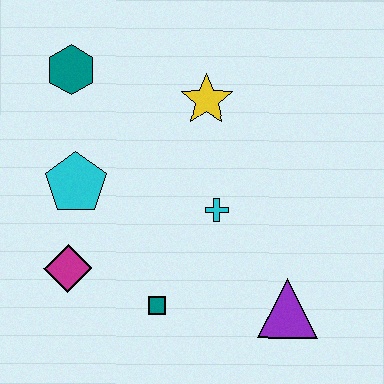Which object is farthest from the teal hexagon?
The purple triangle is farthest from the teal hexagon.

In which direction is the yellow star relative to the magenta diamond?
The yellow star is above the magenta diamond.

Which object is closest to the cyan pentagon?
The magenta diamond is closest to the cyan pentagon.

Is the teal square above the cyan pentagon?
No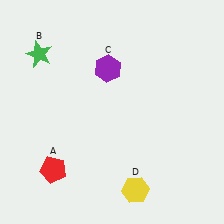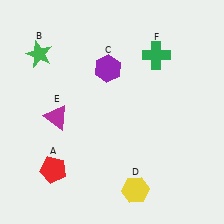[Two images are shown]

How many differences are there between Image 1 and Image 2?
There are 2 differences between the two images.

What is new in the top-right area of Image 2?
A green cross (F) was added in the top-right area of Image 2.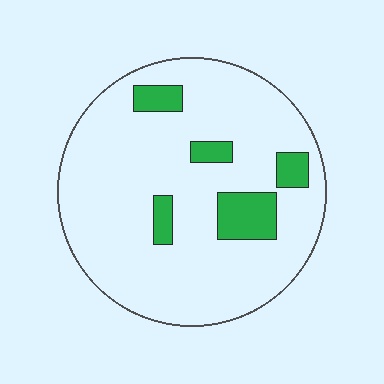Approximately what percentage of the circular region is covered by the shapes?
Approximately 15%.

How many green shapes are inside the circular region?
5.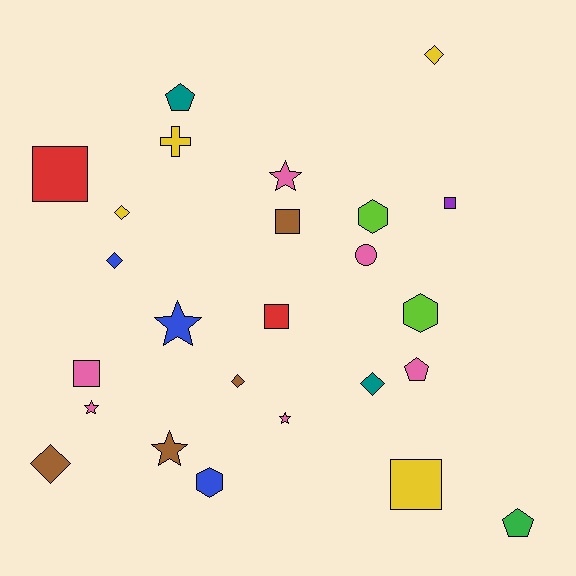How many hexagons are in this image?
There are 3 hexagons.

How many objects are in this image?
There are 25 objects.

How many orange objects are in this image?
There are no orange objects.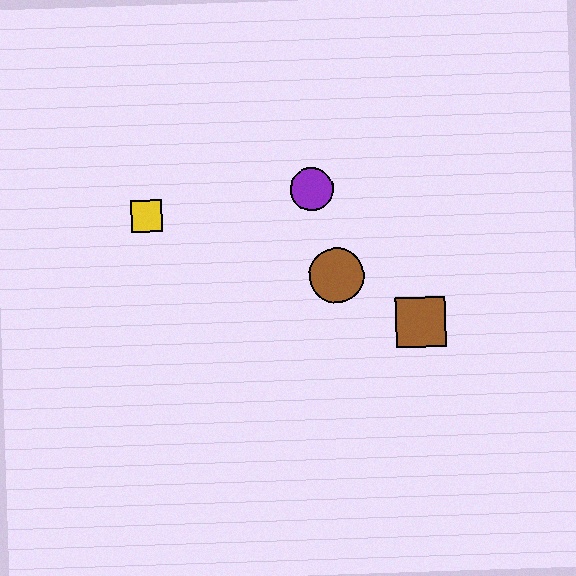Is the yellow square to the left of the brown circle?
Yes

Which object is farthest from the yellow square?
The brown square is farthest from the yellow square.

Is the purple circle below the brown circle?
No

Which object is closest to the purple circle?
The brown circle is closest to the purple circle.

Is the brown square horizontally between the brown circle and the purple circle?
No